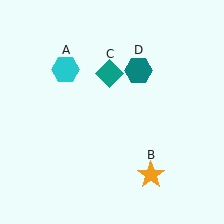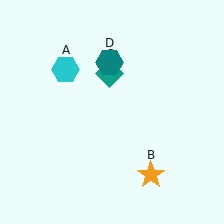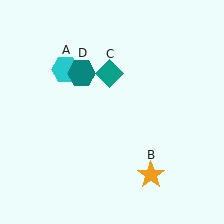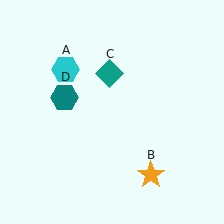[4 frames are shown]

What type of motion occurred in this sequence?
The teal hexagon (object D) rotated counterclockwise around the center of the scene.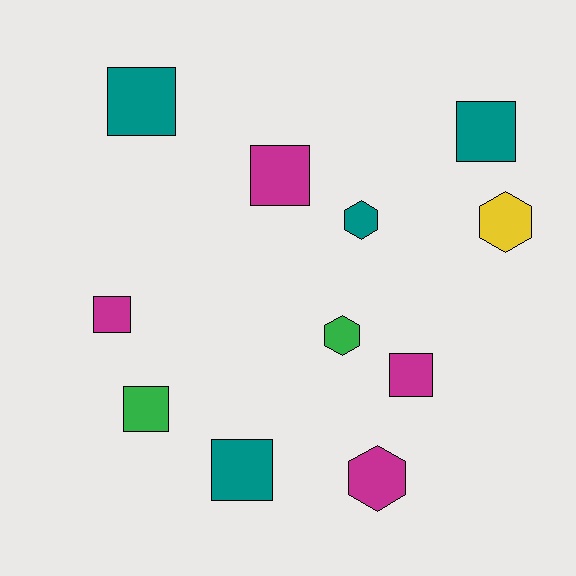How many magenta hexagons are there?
There is 1 magenta hexagon.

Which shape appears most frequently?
Square, with 7 objects.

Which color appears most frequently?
Magenta, with 4 objects.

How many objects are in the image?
There are 11 objects.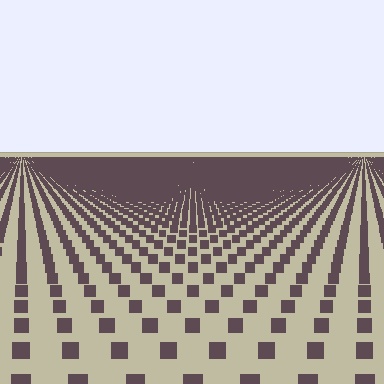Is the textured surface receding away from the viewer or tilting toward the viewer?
The surface is receding away from the viewer. Texture elements get smaller and denser toward the top.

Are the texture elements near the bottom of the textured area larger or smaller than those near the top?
Larger. Near the bottom, elements are closer to the viewer and appear at a bigger on-screen size.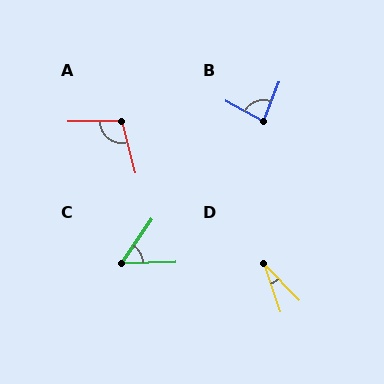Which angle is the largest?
A, at approximately 104 degrees.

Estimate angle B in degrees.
Approximately 83 degrees.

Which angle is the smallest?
D, at approximately 25 degrees.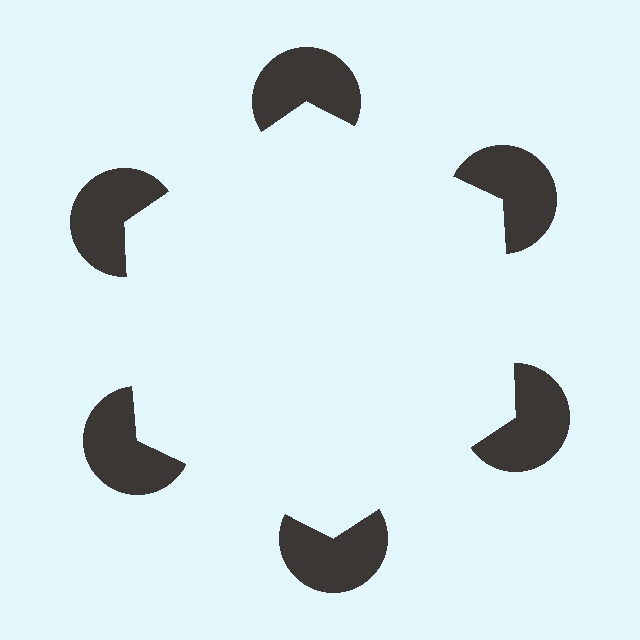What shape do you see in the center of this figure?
An illusory hexagon — its edges are inferred from the aligned wedge cuts in the pac-man discs, not physically drawn.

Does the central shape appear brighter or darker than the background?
It typically appears slightly brighter than the background, even though no actual brightness change is drawn.